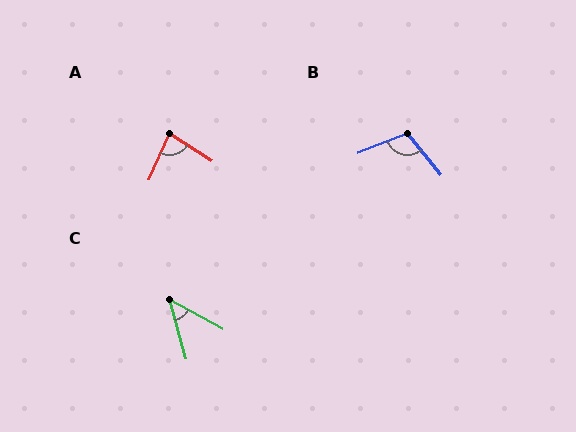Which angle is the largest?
B, at approximately 108 degrees.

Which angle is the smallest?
C, at approximately 46 degrees.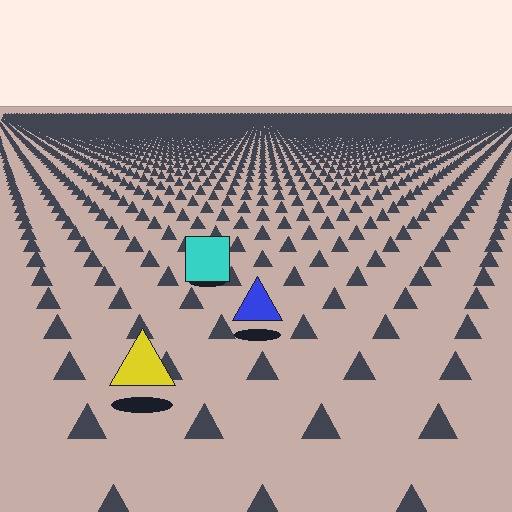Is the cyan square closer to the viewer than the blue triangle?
No. The blue triangle is closer — you can tell from the texture gradient: the ground texture is coarser near it.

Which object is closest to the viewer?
The yellow triangle is closest. The texture marks near it are larger and more spread out.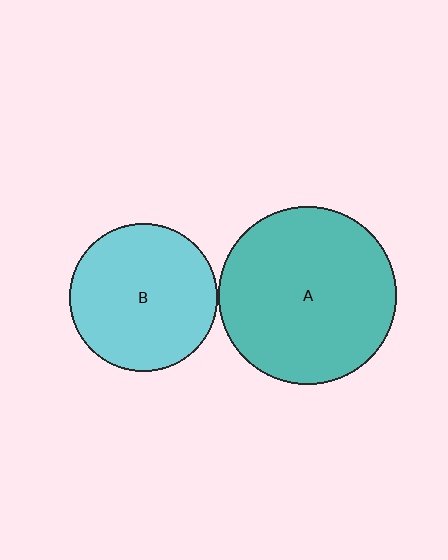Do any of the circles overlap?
No, none of the circles overlap.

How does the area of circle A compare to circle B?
Approximately 1.4 times.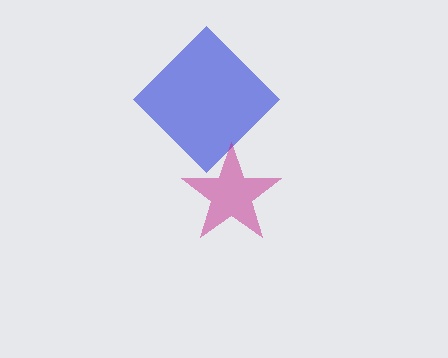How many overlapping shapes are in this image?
There are 2 overlapping shapes in the image.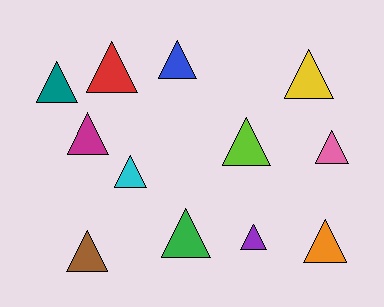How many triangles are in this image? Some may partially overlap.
There are 12 triangles.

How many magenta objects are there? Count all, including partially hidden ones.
There is 1 magenta object.